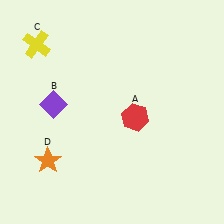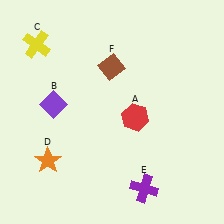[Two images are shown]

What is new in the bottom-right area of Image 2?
A purple cross (E) was added in the bottom-right area of Image 2.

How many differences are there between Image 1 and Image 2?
There are 2 differences between the two images.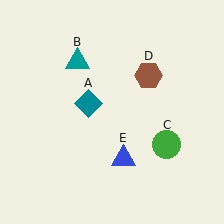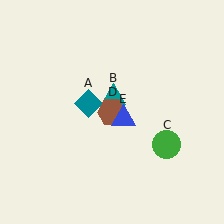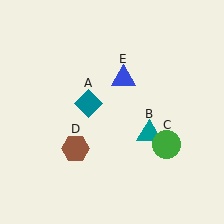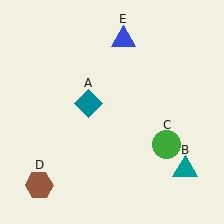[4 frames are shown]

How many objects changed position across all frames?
3 objects changed position: teal triangle (object B), brown hexagon (object D), blue triangle (object E).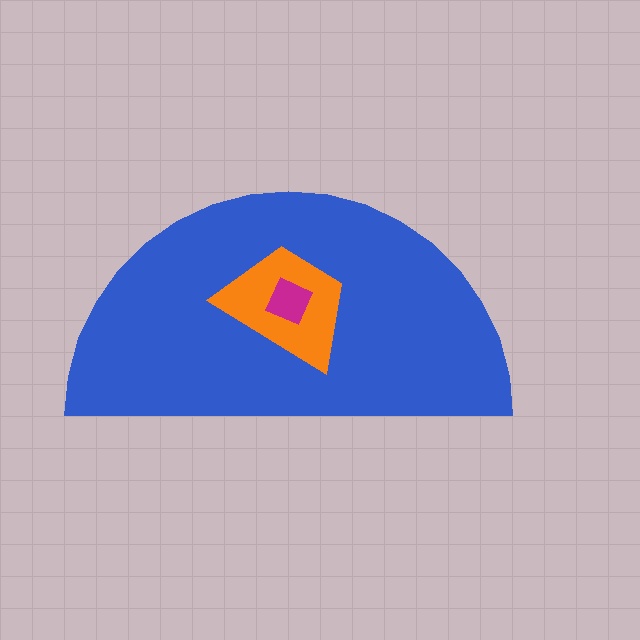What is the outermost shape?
The blue semicircle.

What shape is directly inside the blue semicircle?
The orange trapezoid.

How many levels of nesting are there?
3.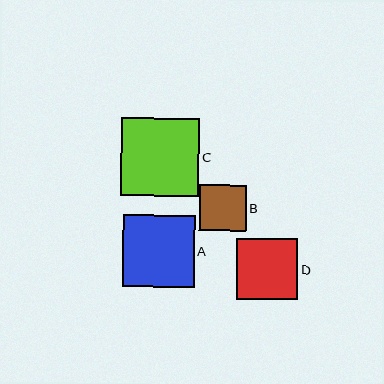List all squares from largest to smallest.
From largest to smallest: C, A, D, B.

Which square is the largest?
Square C is the largest with a size of approximately 78 pixels.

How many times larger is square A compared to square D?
Square A is approximately 1.2 times the size of square D.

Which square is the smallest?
Square B is the smallest with a size of approximately 47 pixels.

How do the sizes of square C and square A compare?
Square C and square A are approximately the same size.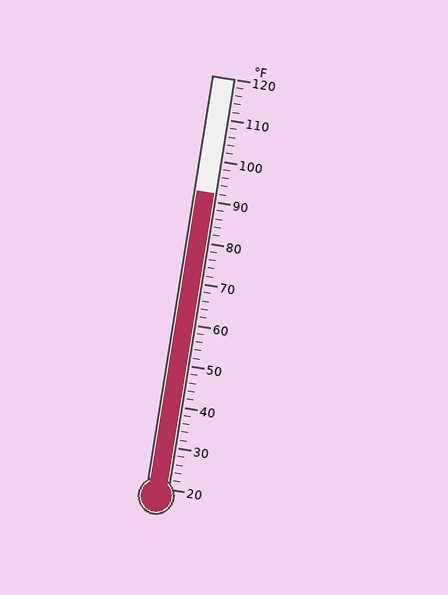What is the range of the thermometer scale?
The thermometer scale ranges from 20°F to 120°F.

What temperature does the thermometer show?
The thermometer shows approximately 92°F.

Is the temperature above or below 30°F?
The temperature is above 30°F.